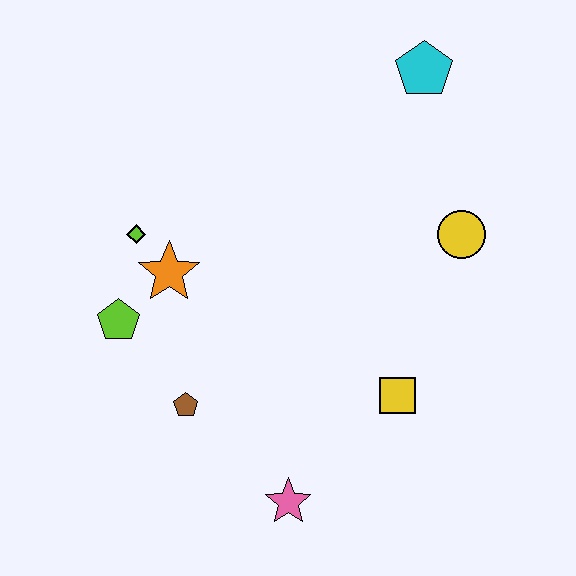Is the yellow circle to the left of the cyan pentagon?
No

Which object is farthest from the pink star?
The cyan pentagon is farthest from the pink star.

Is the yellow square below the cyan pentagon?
Yes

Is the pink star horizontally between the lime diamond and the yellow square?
Yes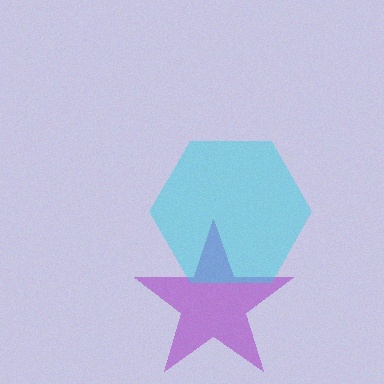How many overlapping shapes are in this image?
There are 2 overlapping shapes in the image.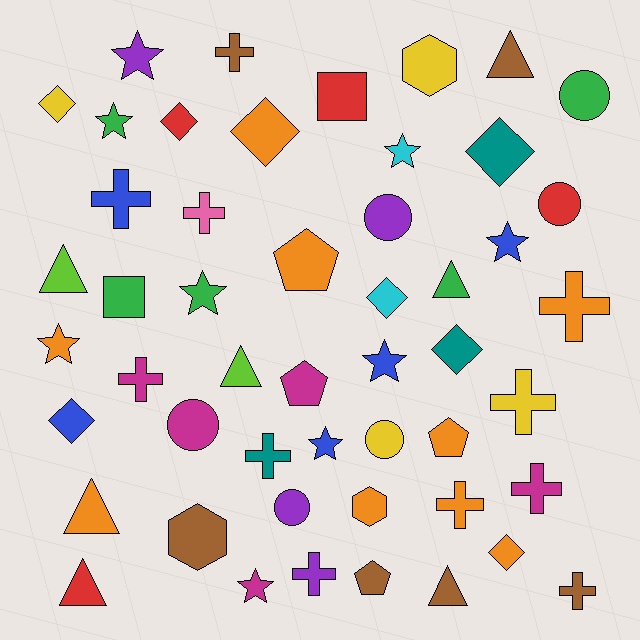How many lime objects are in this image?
There are 2 lime objects.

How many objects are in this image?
There are 50 objects.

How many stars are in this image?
There are 9 stars.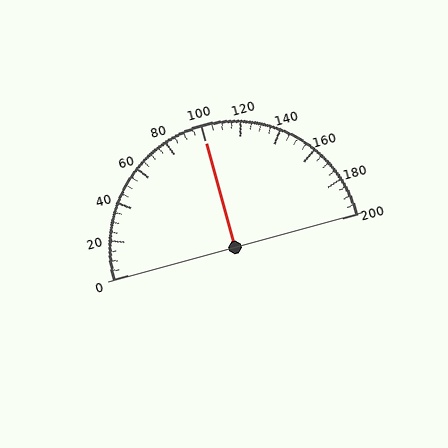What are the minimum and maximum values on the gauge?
The gauge ranges from 0 to 200.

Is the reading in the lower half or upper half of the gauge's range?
The reading is in the upper half of the range (0 to 200).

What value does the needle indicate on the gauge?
The needle indicates approximately 100.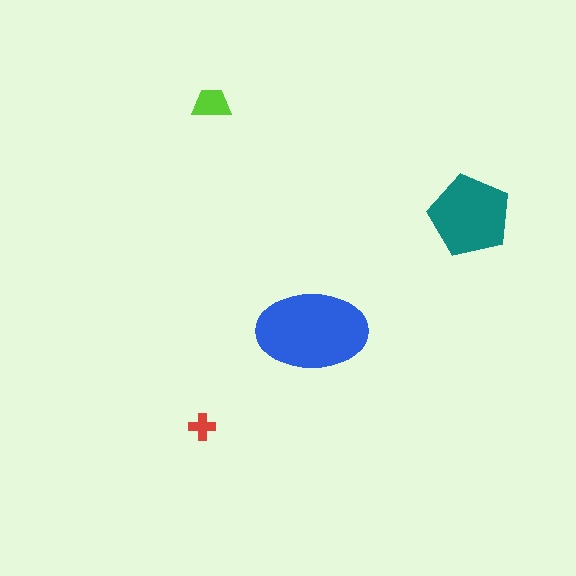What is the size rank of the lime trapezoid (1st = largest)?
3rd.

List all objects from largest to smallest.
The blue ellipse, the teal pentagon, the lime trapezoid, the red cross.